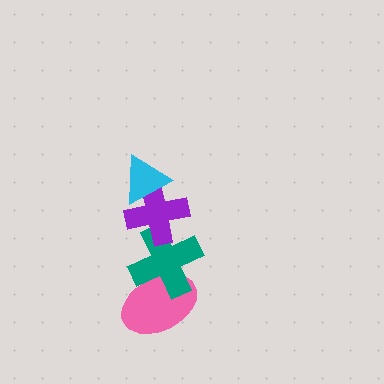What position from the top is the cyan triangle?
The cyan triangle is 1st from the top.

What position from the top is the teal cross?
The teal cross is 3rd from the top.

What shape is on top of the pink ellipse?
The teal cross is on top of the pink ellipse.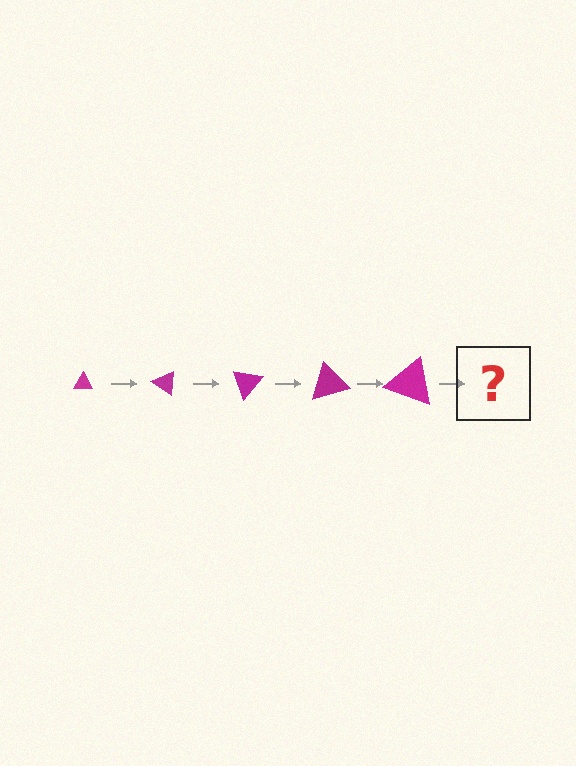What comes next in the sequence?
The next element should be a triangle, larger than the previous one and rotated 175 degrees from the start.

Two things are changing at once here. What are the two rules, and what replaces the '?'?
The two rules are that the triangle grows larger each step and it rotates 35 degrees each step. The '?' should be a triangle, larger than the previous one and rotated 175 degrees from the start.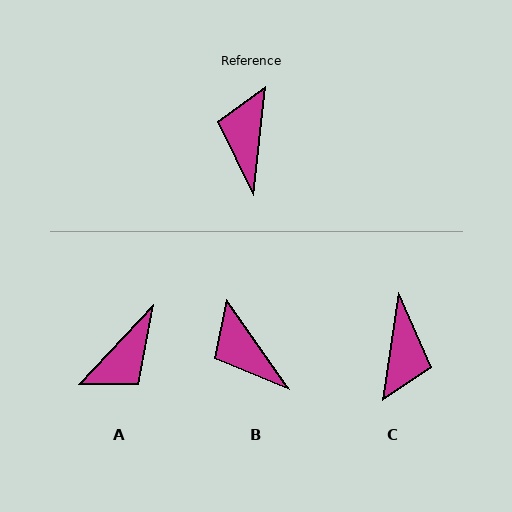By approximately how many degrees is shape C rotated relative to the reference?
Approximately 178 degrees counter-clockwise.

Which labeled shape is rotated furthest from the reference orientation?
C, about 178 degrees away.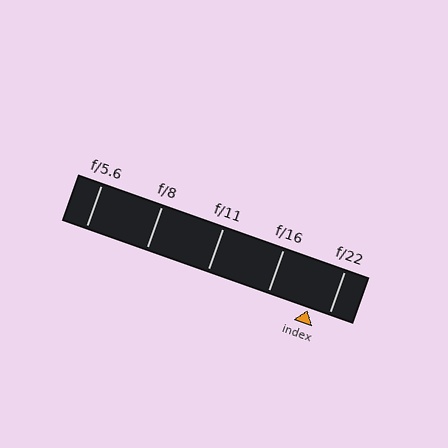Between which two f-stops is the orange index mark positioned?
The index mark is between f/16 and f/22.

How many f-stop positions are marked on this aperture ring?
There are 5 f-stop positions marked.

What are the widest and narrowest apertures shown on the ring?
The widest aperture shown is f/5.6 and the narrowest is f/22.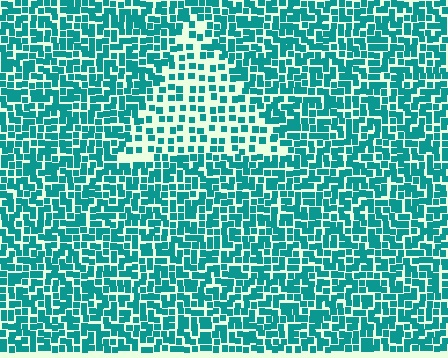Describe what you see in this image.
The image contains small teal elements arranged at two different densities. A triangle-shaped region is visible where the elements are less densely packed than the surrounding area.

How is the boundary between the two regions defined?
The boundary is defined by a change in element density (approximately 2.0x ratio). All elements are the same color, size, and shape.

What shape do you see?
I see a triangle.